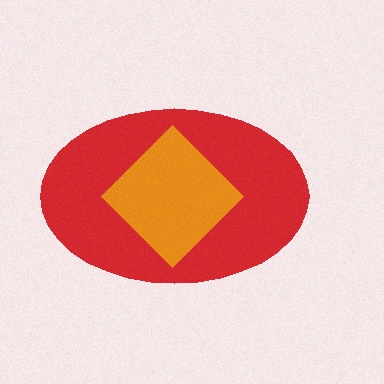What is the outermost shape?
The red ellipse.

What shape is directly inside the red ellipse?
The orange diamond.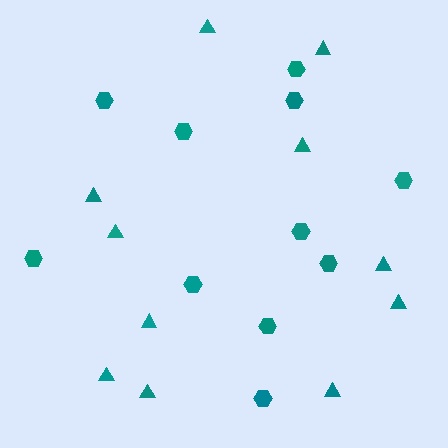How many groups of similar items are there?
There are 2 groups: one group of hexagons (11) and one group of triangles (11).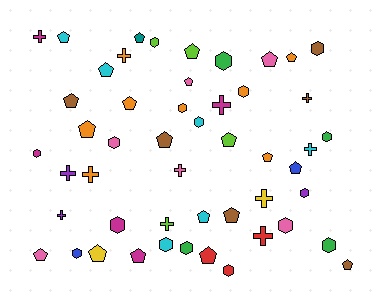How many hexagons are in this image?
There are 17 hexagons.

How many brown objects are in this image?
There are 6 brown objects.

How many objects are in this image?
There are 50 objects.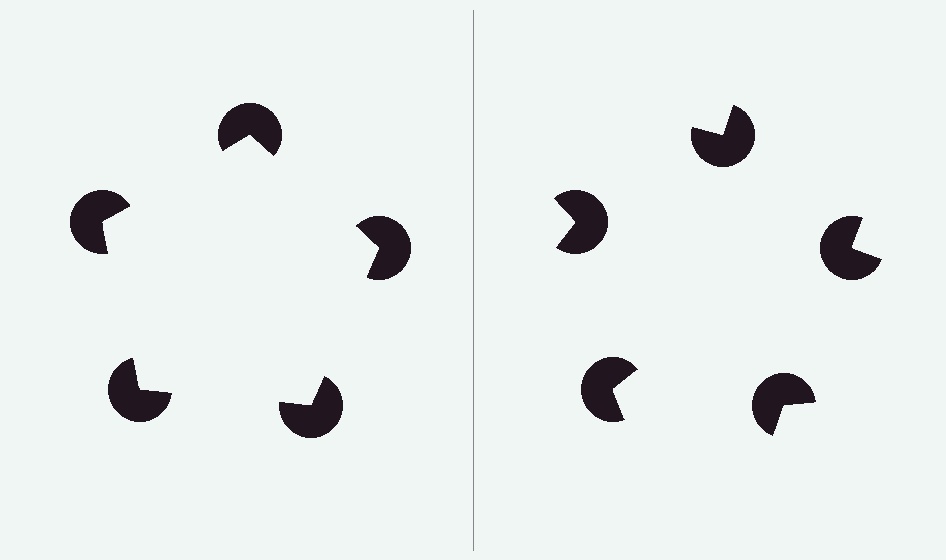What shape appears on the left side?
An illusory pentagon.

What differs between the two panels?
The pac-man discs are positioned identically on both sides; only the wedge orientations differ. On the left they align to a pentagon; on the right they are misaligned.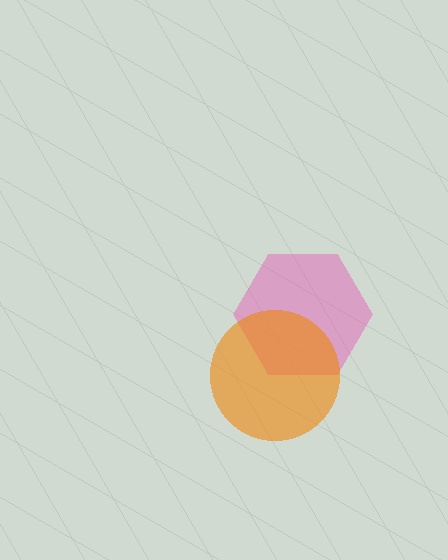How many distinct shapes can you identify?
There are 2 distinct shapes: a pink hexagon, an orange circle.